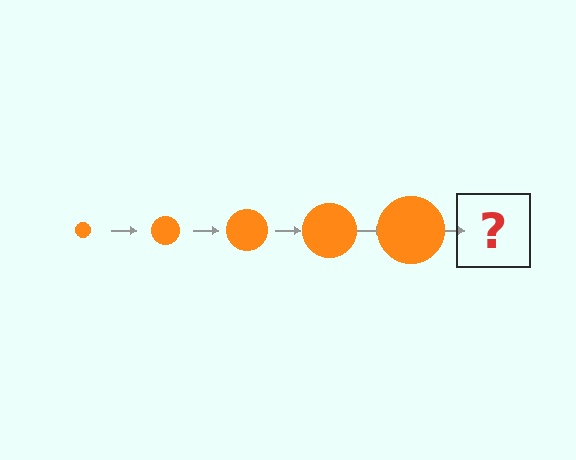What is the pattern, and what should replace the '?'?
The pattern is that the circle gets progressively larger each step. The '?' should be an orange circle, larger than the previous one.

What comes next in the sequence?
The next element should be an orange circle, larger than the previous one.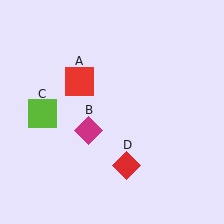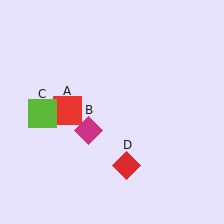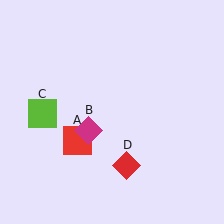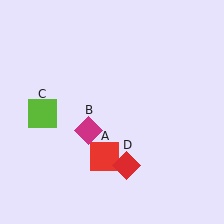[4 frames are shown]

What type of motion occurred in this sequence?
The red square (object A) rotated counterclockwise around the center of the scene.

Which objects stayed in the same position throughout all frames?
Magenta diamond (object B) and lime square (object C) and red diamond (object D) remained stationary.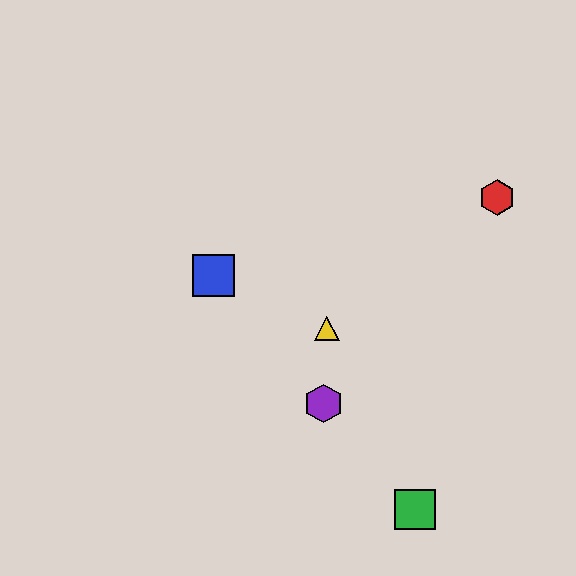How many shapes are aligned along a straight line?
3 shapes (the blue square, the green square, the purple hexagon) are aligned along a straight line.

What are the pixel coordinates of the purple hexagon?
The purple hexagon is at (324, 403).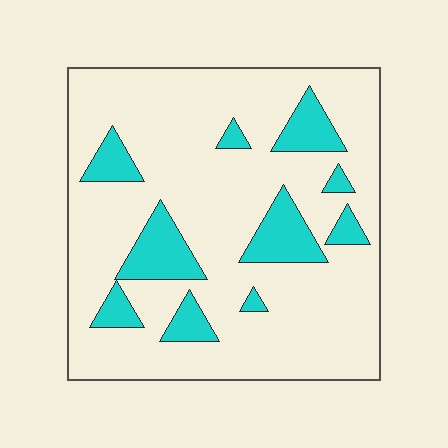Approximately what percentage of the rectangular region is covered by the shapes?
Approximately 20%.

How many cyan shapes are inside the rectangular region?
10.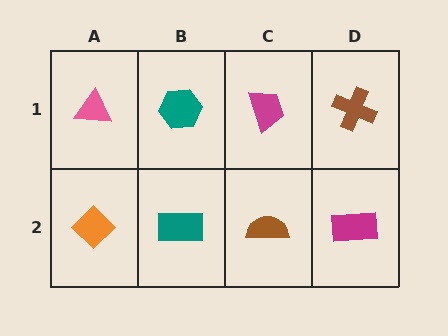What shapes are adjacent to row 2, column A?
A pink triangle (row 1, column A), a teal rectangle (row 2, column B).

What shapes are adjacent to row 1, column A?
An orange diamond (row 2, column A), a teal hexagon (row 1, column B).